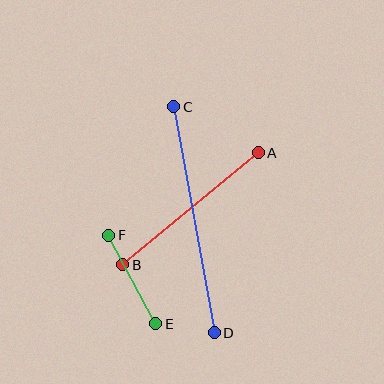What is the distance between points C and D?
The distance is approximately 229 pixels.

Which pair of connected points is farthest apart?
Points C and D are farthest apart.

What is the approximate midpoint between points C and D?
The midpoint is at approximately (194, 220) pixels.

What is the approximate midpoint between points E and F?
The midpoint is at approximately (132, 280) pixels.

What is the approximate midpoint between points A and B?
The midpoint is at approximately (190, 209) pixels.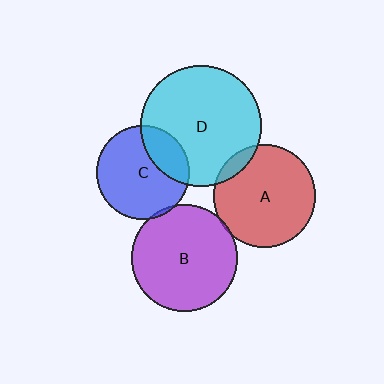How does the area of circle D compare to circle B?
Approximately 1.3 times.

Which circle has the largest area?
Circle D (cyan).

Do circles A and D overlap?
Yes.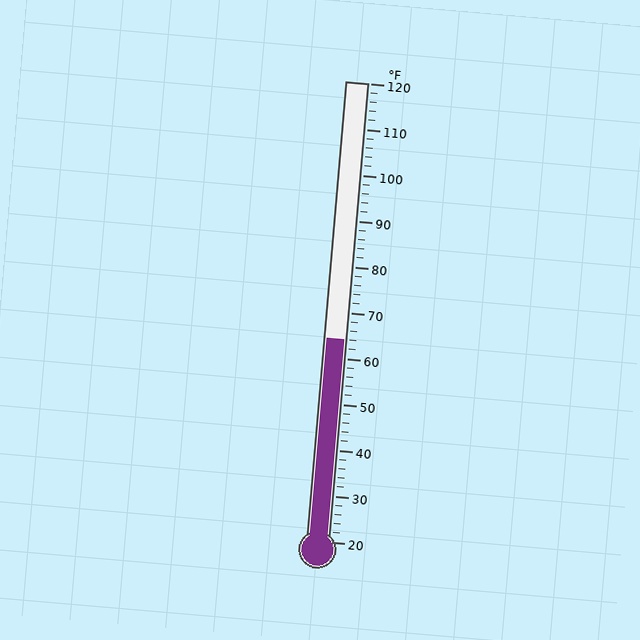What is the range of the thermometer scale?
The thermometer scale ranges from 20°F to 120°F.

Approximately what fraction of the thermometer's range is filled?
The thermometer is filled to approximately 45% of its range.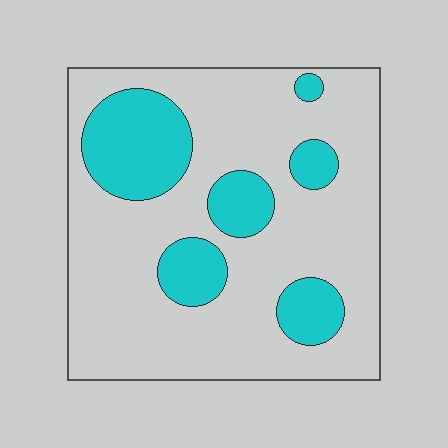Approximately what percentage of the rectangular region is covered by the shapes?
Approximately 25%.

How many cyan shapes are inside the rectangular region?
6.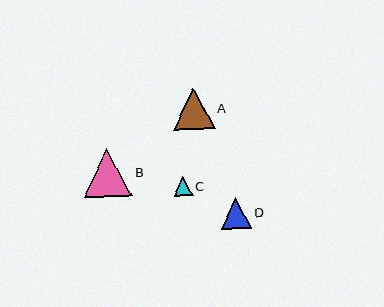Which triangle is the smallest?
Triangle C is the smallest with a size of approximately 19 pixels.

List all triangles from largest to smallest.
From largest to smallest: B, A, D, C.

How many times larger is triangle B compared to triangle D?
Triangle B is approximately 1.6 times the size of triangle D.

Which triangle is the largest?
Triangle B is the largest with a size of approximately 49 pixels.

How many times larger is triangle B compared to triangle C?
Triangle B is approximately 2.6 times the size of triangle C.